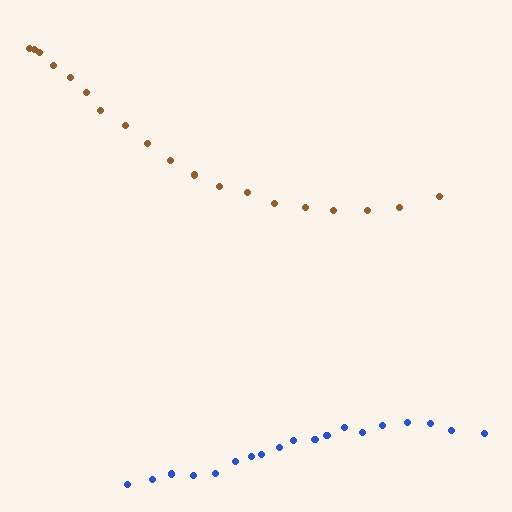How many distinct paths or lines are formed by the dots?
There are 2 distinct paths.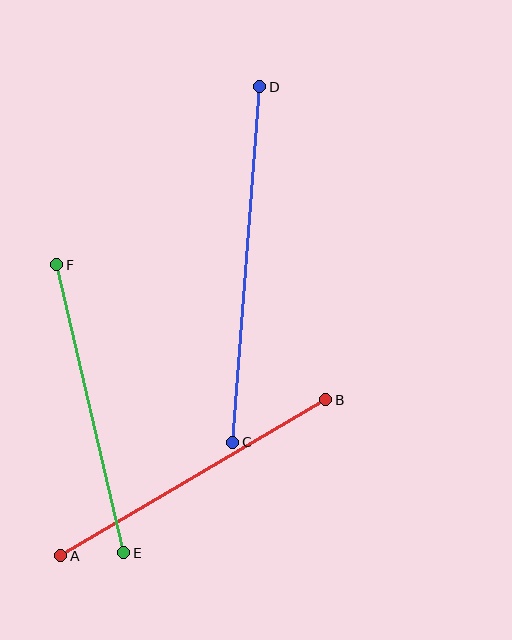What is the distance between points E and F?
The distance is approximately 295 pixels.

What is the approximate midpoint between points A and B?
The midpoint is at approximately (193, 478) pixels.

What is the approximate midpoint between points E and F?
The midpoint is at approximately (90, 409) pixels.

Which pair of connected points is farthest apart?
Points C and D are farthest apart.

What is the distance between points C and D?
The distance is approximately 356 pixels.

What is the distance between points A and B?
The distance is approximately 307 pixels.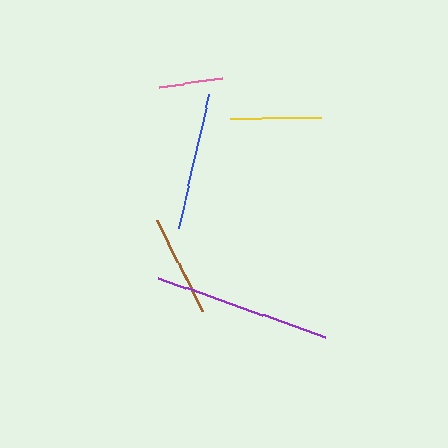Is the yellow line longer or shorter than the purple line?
The purple line is longer than the yellow line.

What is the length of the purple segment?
The purple segment is approximately 178 pixels long.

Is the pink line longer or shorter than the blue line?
The blue line is longer than the pink line.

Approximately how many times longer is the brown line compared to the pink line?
The brown line is approximately 1.6 times the length of the pink line.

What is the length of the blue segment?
The blue segment is approximately 137 pixels long.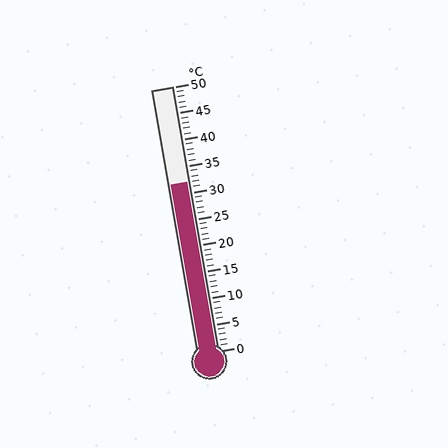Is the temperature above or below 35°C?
The temperature is below 35°C.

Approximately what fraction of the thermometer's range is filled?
The thermometer is filled to approximately 65% of its range.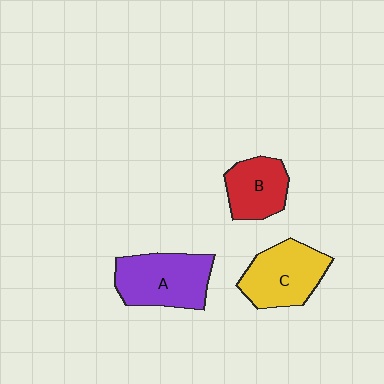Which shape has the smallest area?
Shape B (red).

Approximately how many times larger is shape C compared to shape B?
Approximately 1.3 times.